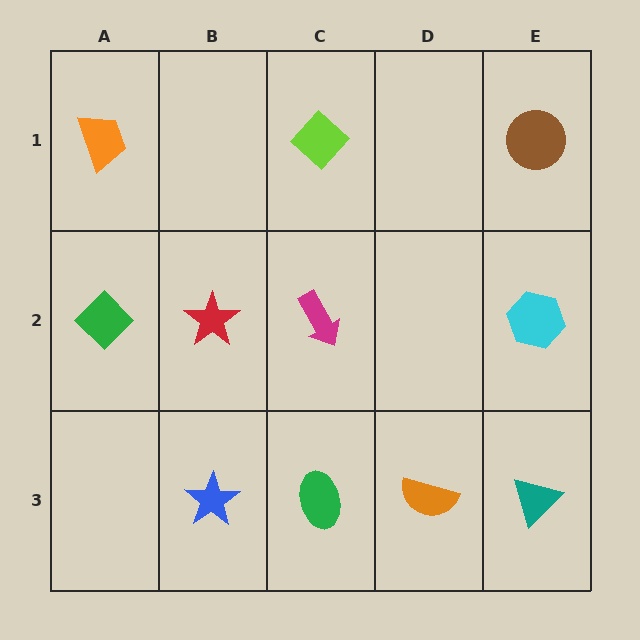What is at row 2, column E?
A cyan hexagon.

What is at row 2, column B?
A red star.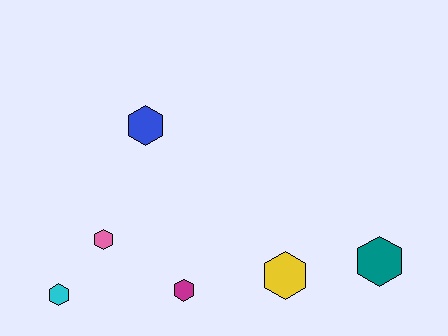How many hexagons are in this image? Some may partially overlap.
There are 6 hexagons.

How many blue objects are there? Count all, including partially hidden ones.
There is 1 blue object.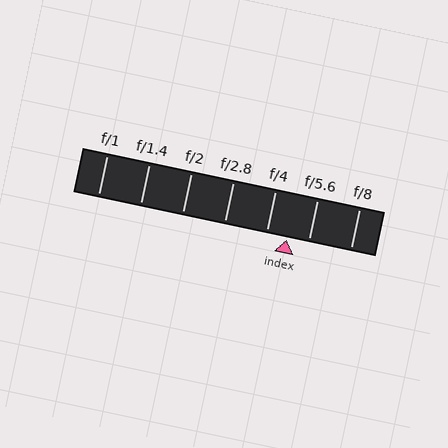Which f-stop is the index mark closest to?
The index mark is closest to f/5.6.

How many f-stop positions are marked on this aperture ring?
There are 7 f-stop positions marked.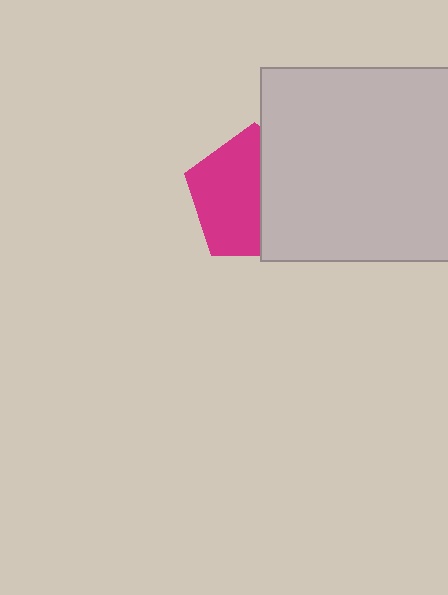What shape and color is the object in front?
The object in front is a light gray square.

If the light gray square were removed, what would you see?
You would see the complete magenta pentagon.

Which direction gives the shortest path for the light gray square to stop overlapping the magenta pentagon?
Moving right gives the shortest separation.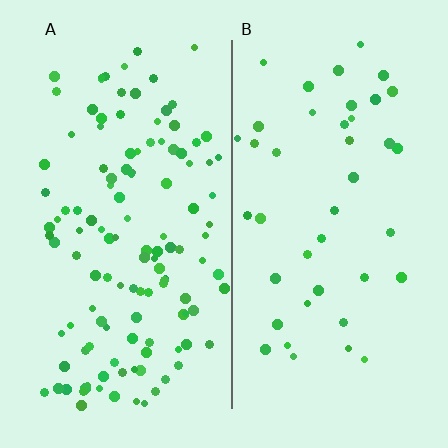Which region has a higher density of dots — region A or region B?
A (the left).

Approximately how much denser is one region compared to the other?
Approximately 2.9× — region A over region B.